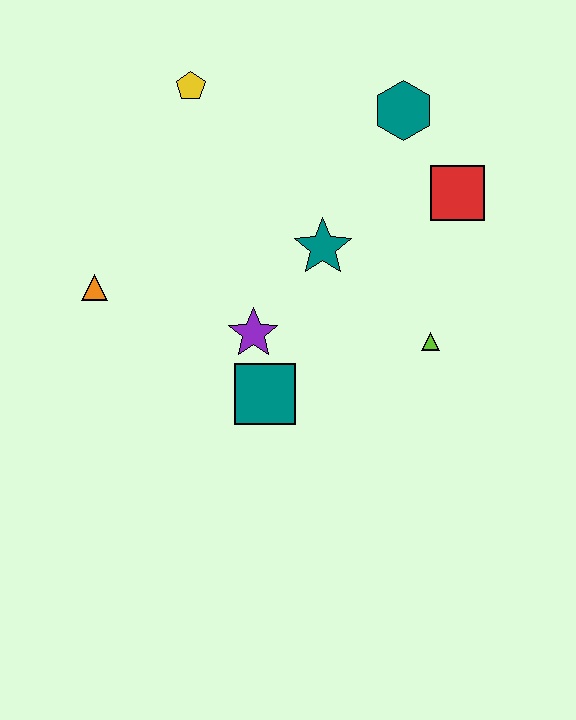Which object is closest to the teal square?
The purple star is closest to the teal square.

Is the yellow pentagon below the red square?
No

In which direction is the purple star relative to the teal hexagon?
The purple star is below the teal hexagon.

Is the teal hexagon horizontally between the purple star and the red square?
Yes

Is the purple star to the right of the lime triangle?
No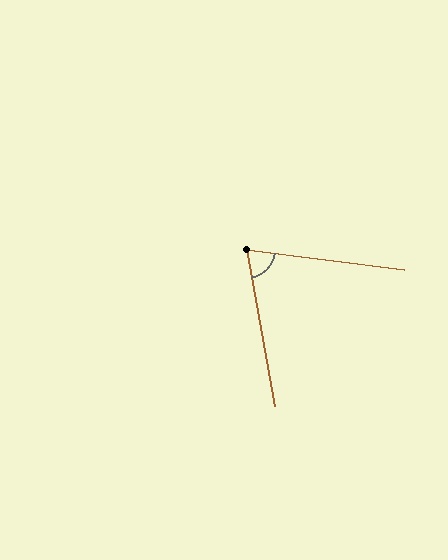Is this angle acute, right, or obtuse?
It is acute.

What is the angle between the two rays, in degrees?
Approximately 73 degrees.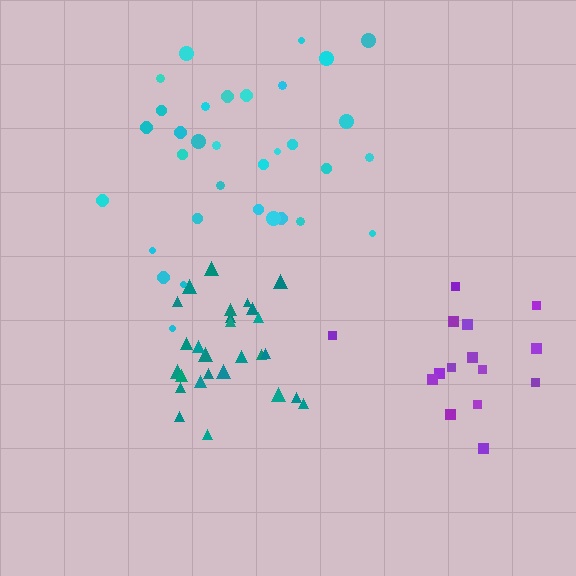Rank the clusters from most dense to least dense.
teal, cyan, purple.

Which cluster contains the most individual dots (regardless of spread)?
Cyan (33).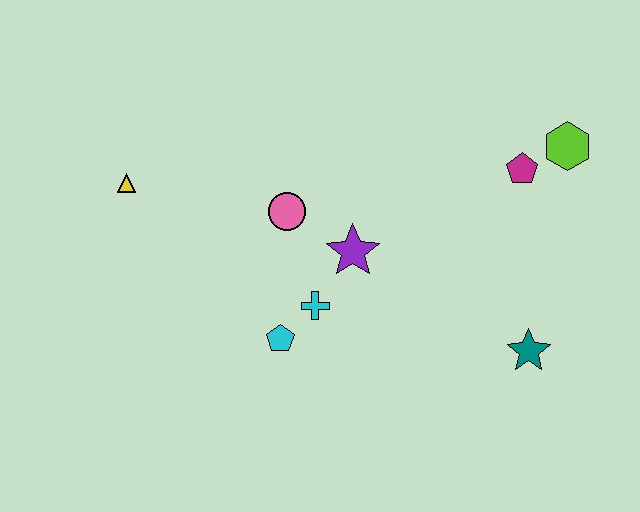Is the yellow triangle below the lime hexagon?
Yes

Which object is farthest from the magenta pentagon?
The yellow triangle is farthest from the magenta pentagon.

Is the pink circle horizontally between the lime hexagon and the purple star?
No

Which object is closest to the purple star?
The cyan cross is closest to the purple star.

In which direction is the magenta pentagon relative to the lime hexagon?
The magenta pentagon is to the left of the lime hexagon.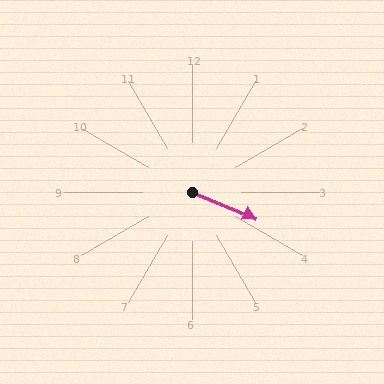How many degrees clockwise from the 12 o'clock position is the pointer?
Approximately 112 degrees.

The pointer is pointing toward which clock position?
Roughly 4 o'clock.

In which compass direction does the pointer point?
East.